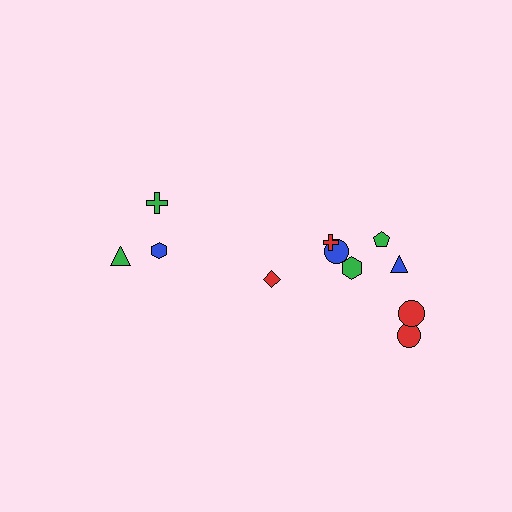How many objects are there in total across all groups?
There are 11 objects.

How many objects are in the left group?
There are 3 objects.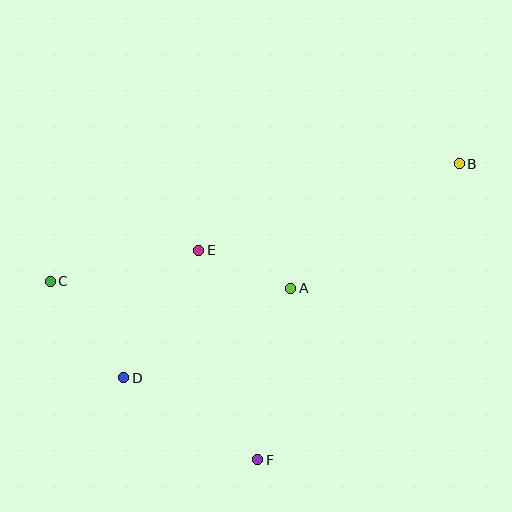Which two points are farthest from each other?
Points B and C are farthest from each other.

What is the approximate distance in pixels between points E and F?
The distance between E and F is approximately 218 pixels.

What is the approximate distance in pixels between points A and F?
The distance between A and F is approximately 175 pixels.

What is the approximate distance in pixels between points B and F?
The distance between B and F is approximately 358 pixels.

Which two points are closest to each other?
Points A and E are closest to each other.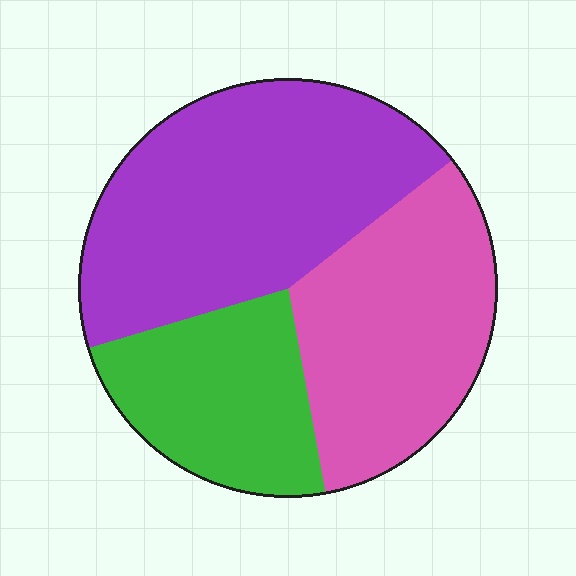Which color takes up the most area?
Purple, at roughly 45%.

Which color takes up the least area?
Green, at roughly 25%.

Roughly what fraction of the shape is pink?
Pink covers around 35% of the shape.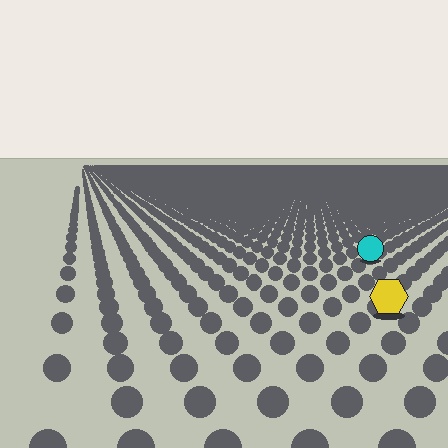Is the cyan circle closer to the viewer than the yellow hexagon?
No. The yellow hexagon is closer — you can tell from the texture gradient: the ground texture is coarser near it.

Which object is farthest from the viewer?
The cyan circle is farthest from the viewer. It appears smaller and the ground texture around it is denser.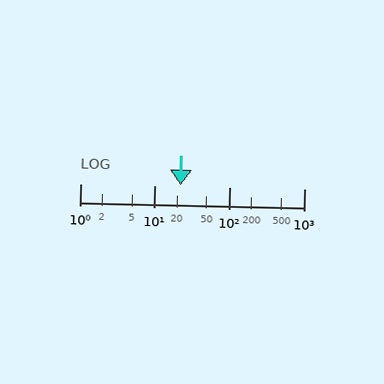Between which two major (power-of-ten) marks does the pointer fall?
The pointer is between 10 and 100.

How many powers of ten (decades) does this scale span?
The scale spans 3 decades, from 1 to 1000.